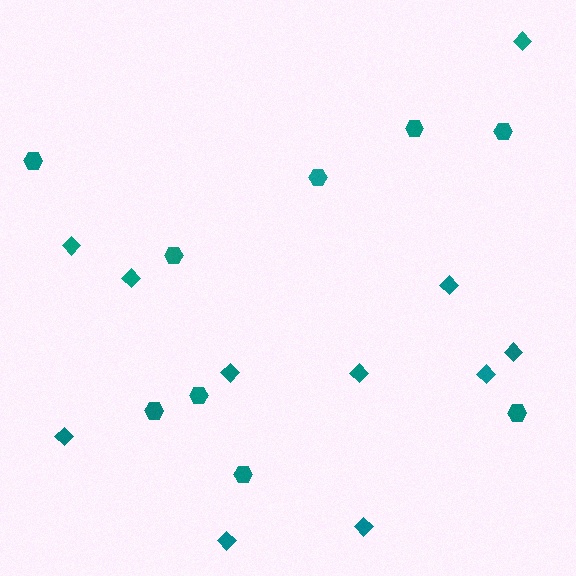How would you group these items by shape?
There are 2 groups: one group of diamonds (11) and one group of hexagons (9).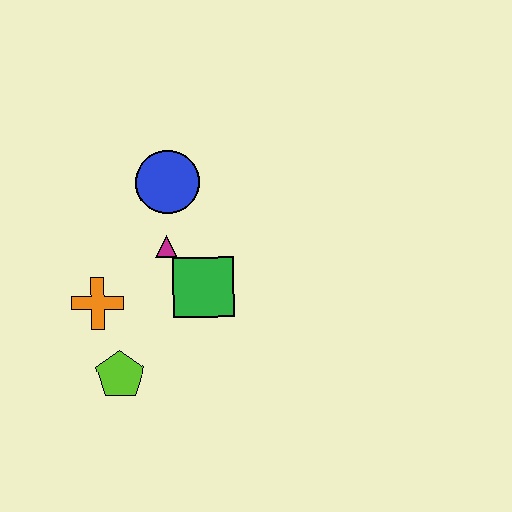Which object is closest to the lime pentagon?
The orange cross is closest to the lime pentagon.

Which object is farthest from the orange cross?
The blue circle is farthest from the orange cross.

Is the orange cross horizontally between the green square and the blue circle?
No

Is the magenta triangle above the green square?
Yes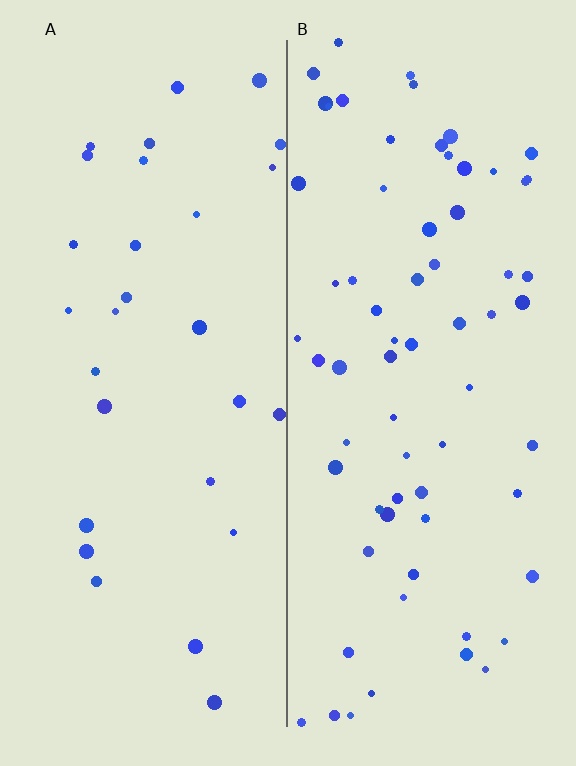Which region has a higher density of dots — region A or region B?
B (the right).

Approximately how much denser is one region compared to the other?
Approximately 2.4× — region B over region A.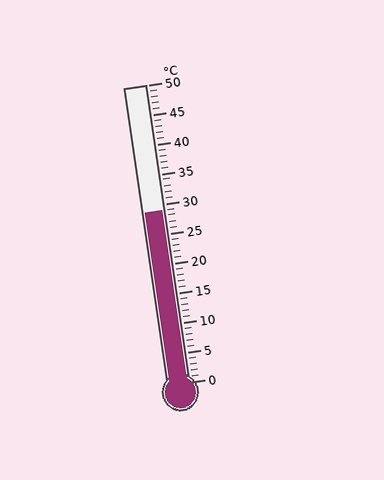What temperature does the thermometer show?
The thermometer shows approximately 29°C.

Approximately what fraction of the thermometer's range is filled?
The thermometer is filled to approximately 60% of its range.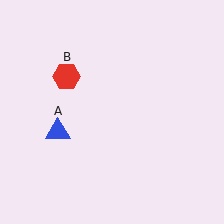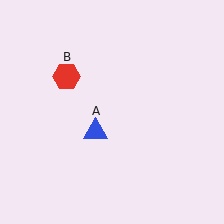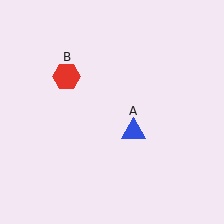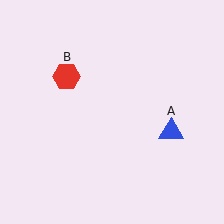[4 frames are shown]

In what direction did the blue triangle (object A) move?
The blue triangle (object A) moved right.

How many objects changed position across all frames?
1 object changed position: blue triangle (object A).